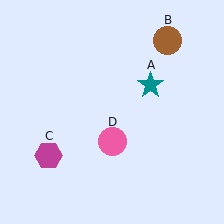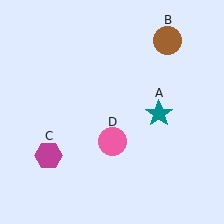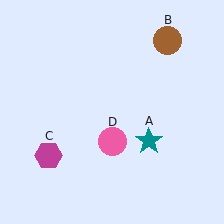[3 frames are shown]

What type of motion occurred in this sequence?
The teal star (object A) rotated clockwise around the center of the scene.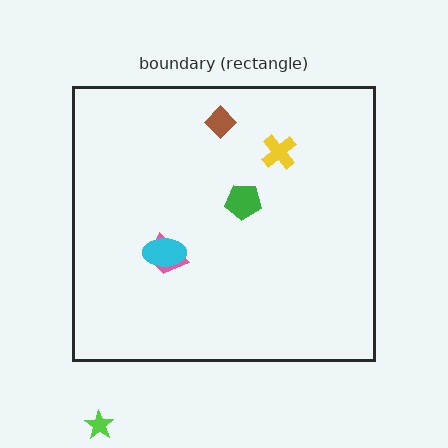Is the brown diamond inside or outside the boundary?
Inside.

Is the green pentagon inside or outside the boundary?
Inside.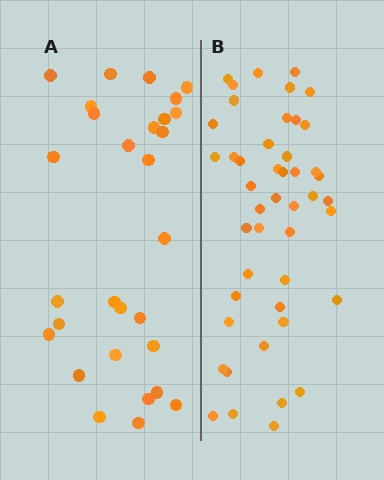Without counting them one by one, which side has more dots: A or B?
Region B (the right region) has more dots.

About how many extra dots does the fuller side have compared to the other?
Region B has approximately 15 more dots than region A.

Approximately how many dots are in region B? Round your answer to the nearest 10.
About 50 dots. (The exact count is 46, which rounds to 50.)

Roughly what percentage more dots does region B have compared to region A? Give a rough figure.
About 60% more.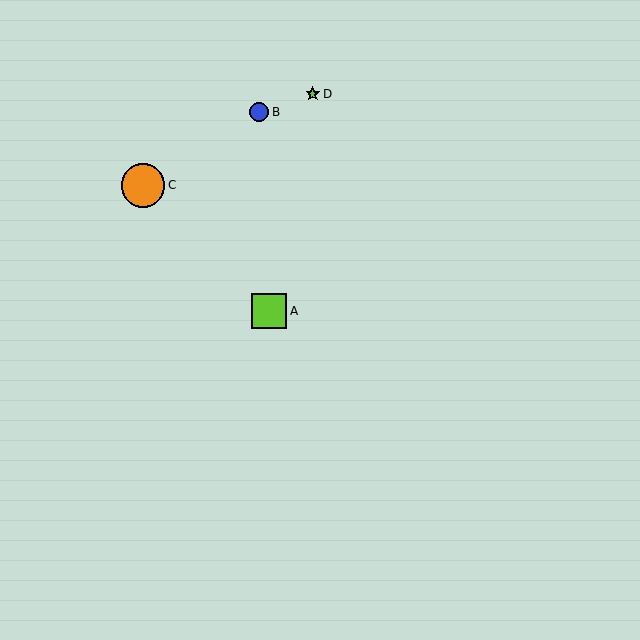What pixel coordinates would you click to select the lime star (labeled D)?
Click at (313, 94) to select the lime star D.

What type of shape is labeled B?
Shape B is a blue circle.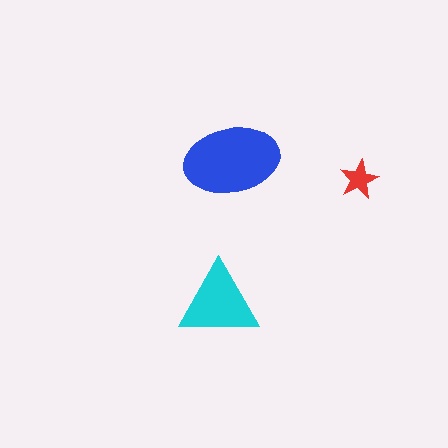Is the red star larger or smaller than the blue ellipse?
Smaller.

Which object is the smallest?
The red star.